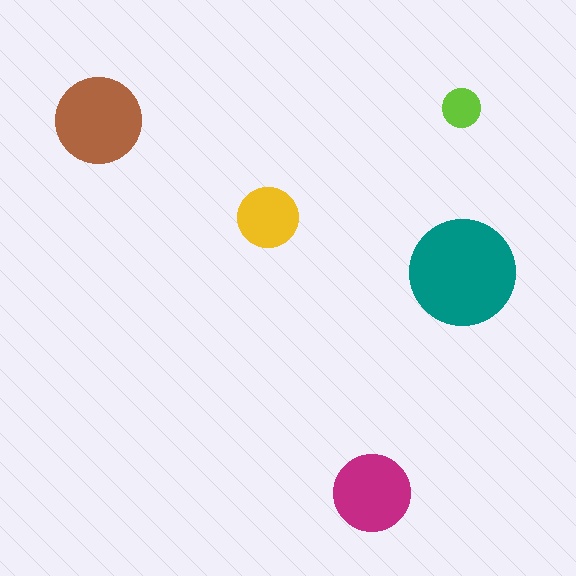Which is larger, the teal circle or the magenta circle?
The teal one.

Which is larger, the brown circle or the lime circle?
The brown one.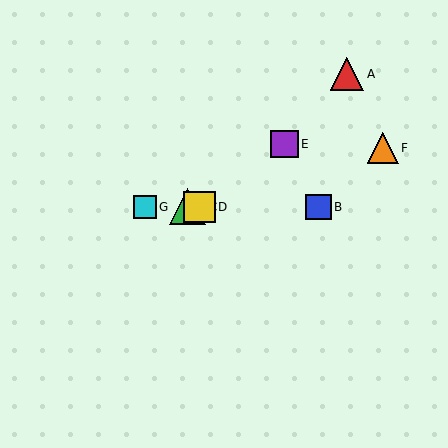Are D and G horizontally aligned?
Yes, both are at y≈207.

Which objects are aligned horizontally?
Objects B, C, D, G are aligned horizontally.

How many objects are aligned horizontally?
4 objects (B, C, D, G) are aligned horizontally.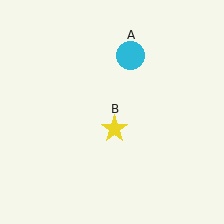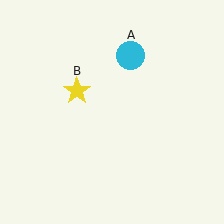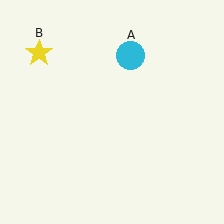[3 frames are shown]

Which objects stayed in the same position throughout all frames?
Cyan circle (object A) remained stationary.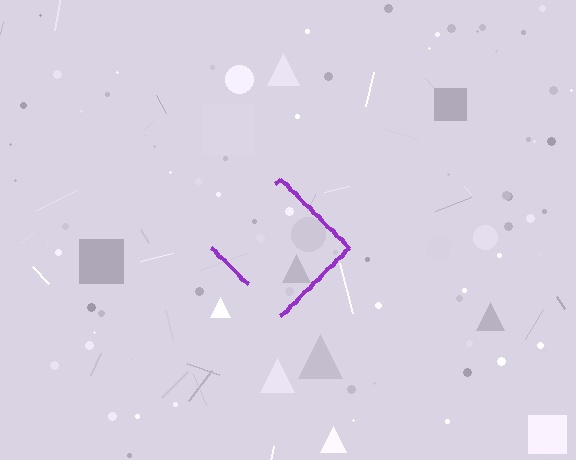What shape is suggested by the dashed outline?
The dashed outline suggests a diamond.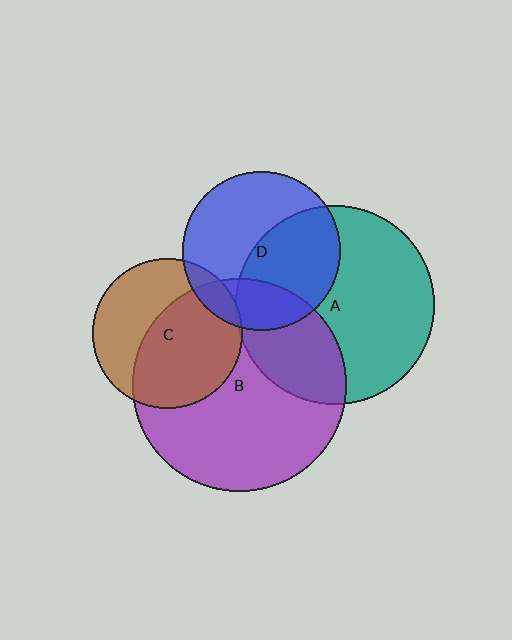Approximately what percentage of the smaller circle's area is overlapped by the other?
Approximately 55%.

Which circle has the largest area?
Circle B (purple).